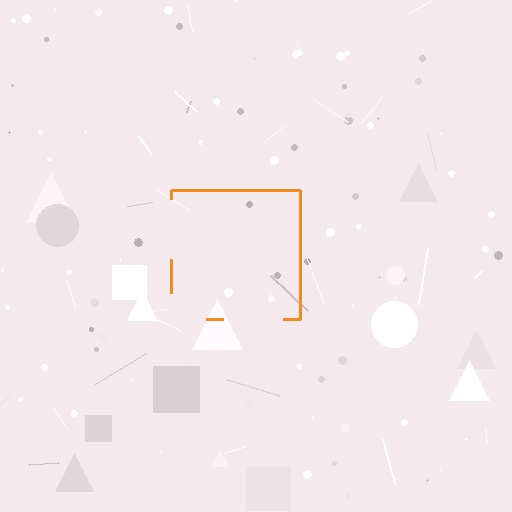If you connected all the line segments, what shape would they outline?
They would outline a square.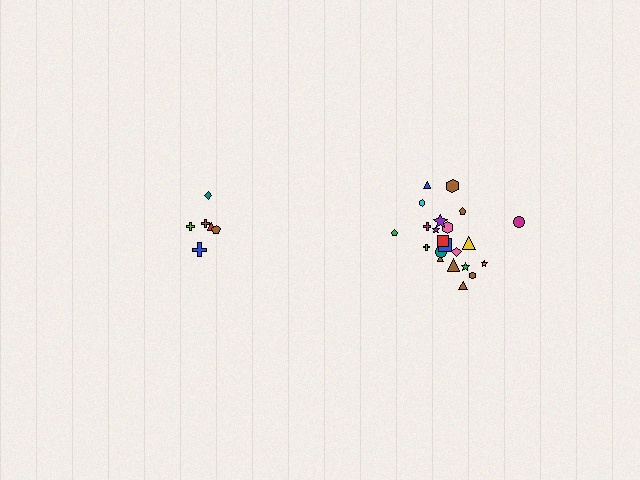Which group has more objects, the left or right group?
The right group.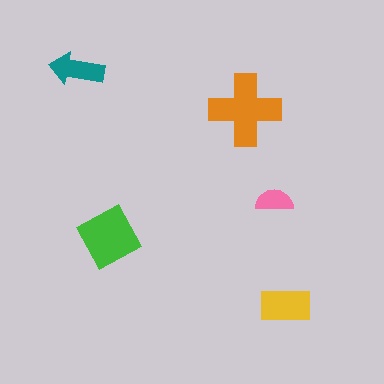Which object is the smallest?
The pink semicircle.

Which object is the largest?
The orange cross.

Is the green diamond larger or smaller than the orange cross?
Smaller.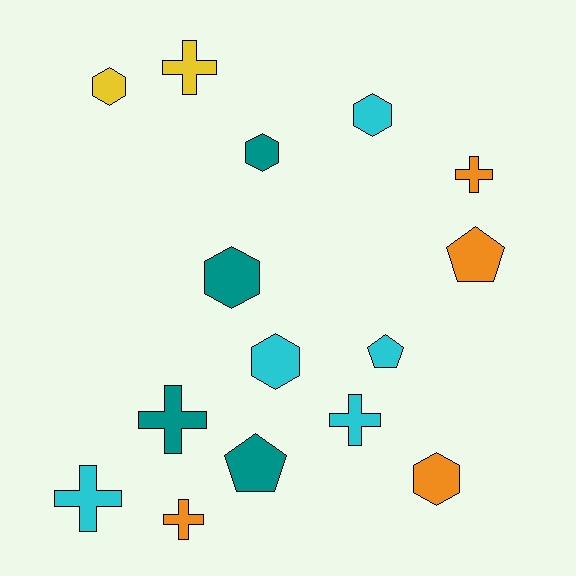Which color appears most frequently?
Cyan, with 5 objects.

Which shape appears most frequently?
Cross, with 6 objects.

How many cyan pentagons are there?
There is 1 cyan pentagon.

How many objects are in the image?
There are 15 objects.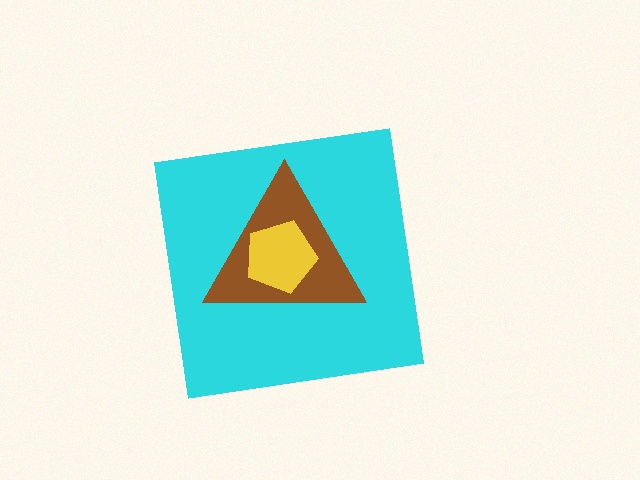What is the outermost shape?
The cyan square.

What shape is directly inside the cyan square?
The brown triangle.